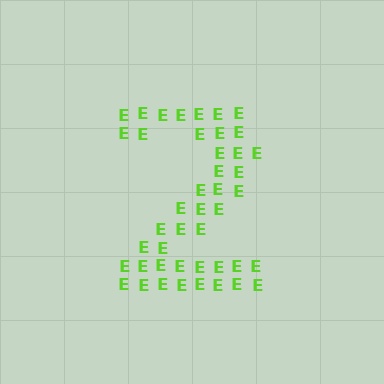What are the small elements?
The small elements are letter E's.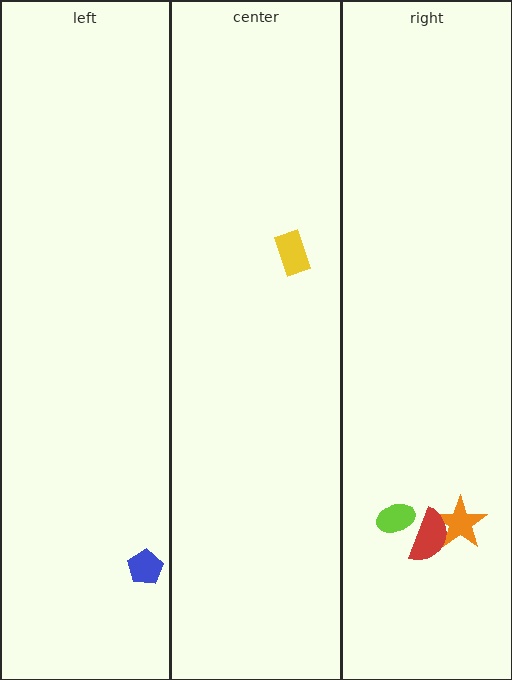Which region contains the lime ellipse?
The right region.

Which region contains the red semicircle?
The right region.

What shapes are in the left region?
The blue pentagon.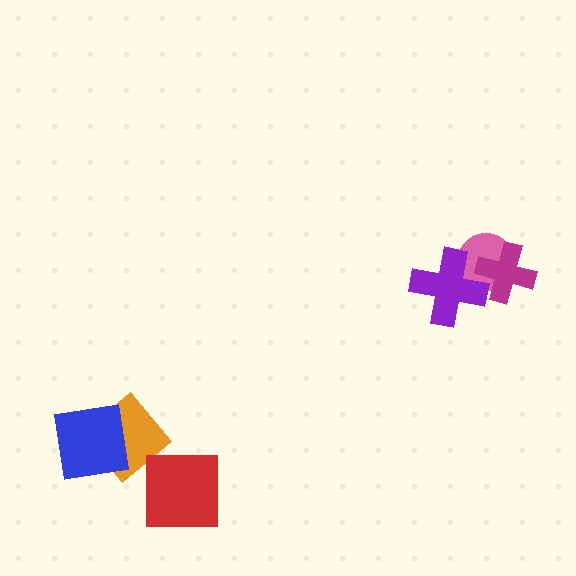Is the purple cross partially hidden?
Yes, it is partially covered by another shape.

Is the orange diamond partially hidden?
Yes, it is partially covered by another shape.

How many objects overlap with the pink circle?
2 objects overlap with the pink circle.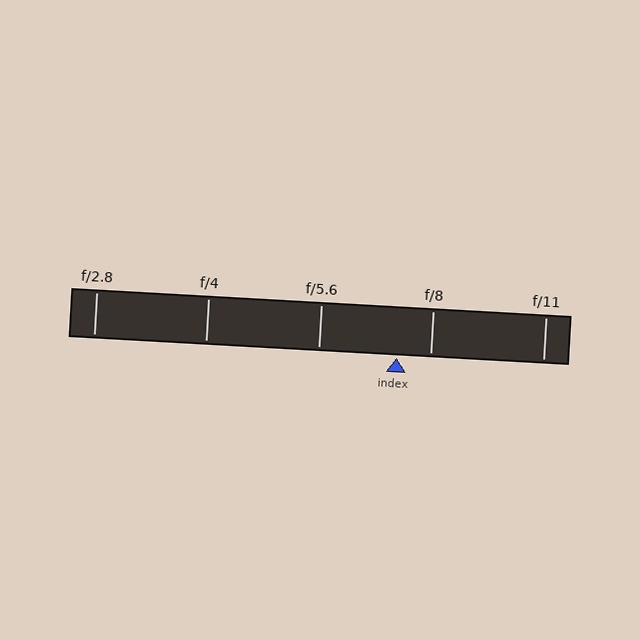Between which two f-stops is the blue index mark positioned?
The index mark is between f/5.6 and f/8.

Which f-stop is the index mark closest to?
The index mark is closest to f/8.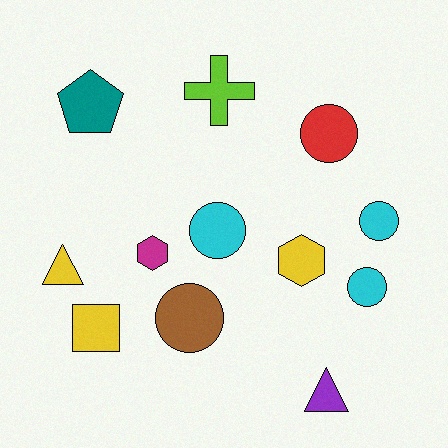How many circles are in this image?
There are 5 circles.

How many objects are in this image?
There are 12 objects.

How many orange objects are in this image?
There are no orange objects.